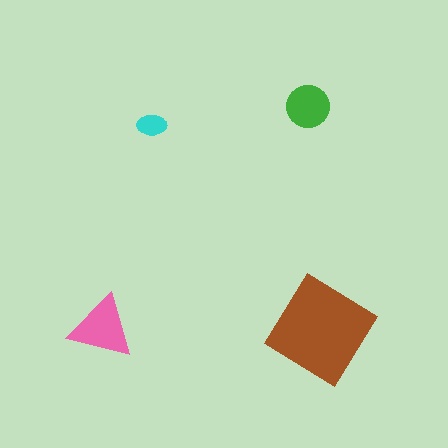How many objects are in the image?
There are 4 objects in the image.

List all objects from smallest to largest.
The cyan ellipse, the green circle, the pink triangle, the brown diamond.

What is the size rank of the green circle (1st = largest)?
3rd.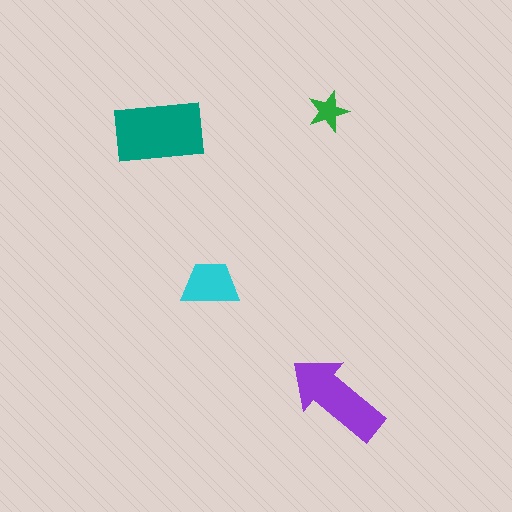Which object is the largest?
The teal rectangle.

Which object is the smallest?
The green star.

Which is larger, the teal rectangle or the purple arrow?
The teal rectangle.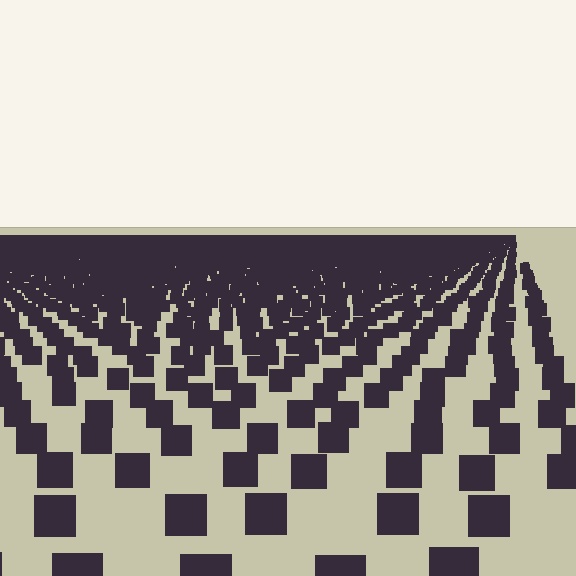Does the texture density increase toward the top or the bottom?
Density increases toward the top.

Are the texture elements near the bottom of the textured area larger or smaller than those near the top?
Larger. Near the bottom, elements are closer to the viewer and appear at a bigger on-screen size.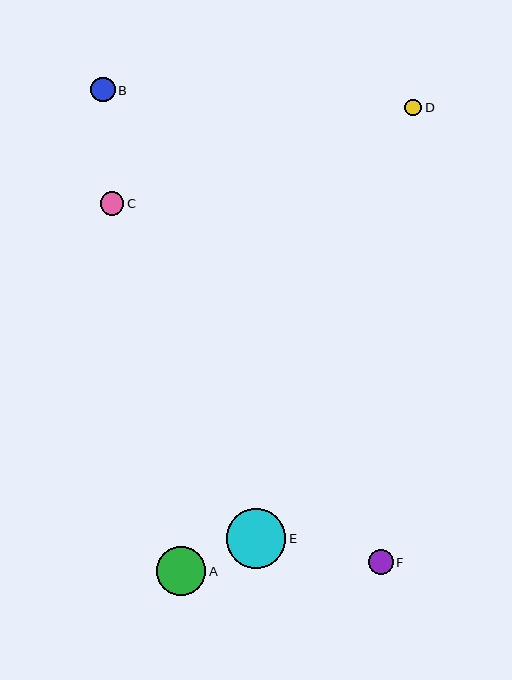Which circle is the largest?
Circle E is the largest with a size of approximately 59 pixels.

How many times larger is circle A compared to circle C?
Circle A is approximately 2.1 times the size of circle C.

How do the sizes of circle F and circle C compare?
Circle F and circle C are approximately the same size.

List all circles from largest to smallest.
From largest to smallest: E, A, F, B, C, D.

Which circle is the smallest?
Circle D is the smallest with a size of approximately 17 pixels.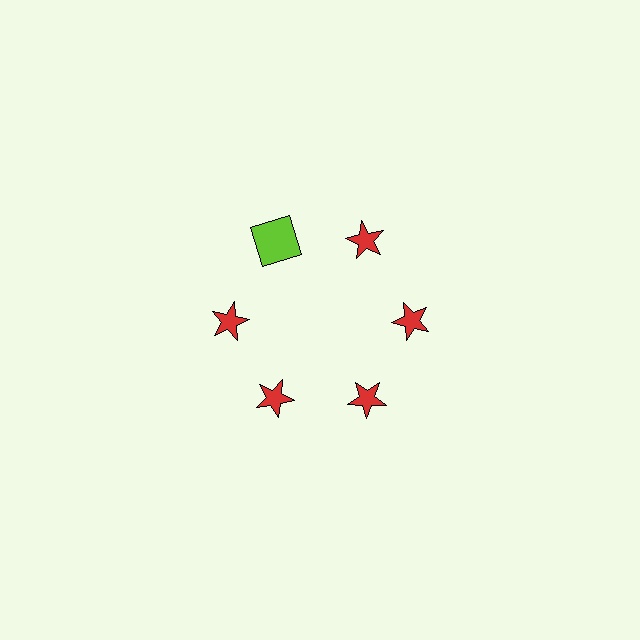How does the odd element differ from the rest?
It differs in both color (lime instead of red) and shape (square instead of star).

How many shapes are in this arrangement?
There are 6 shapes arranged in a ring pattern.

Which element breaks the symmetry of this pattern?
The lime square at roughly the 11 o'clock position breaks the symmetry. All other shapes are red stars.